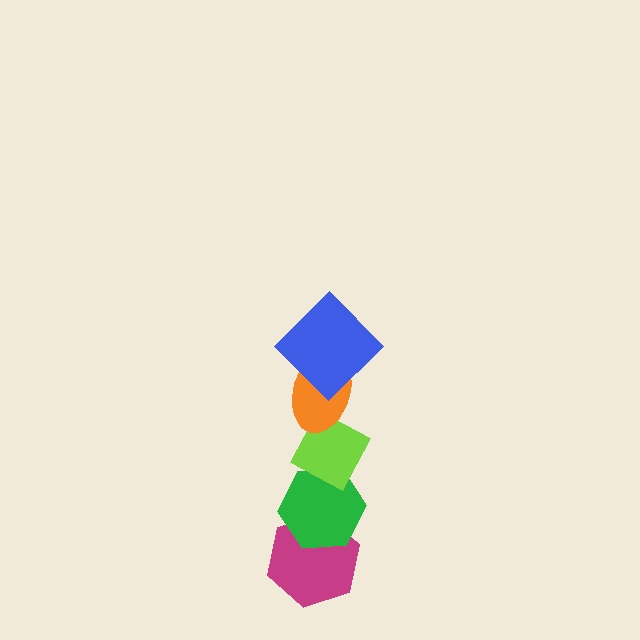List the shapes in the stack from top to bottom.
From top to bottom: the blue diamond, the orange ellipse, the lime diamond, the green hexagon, the magenta hexagon.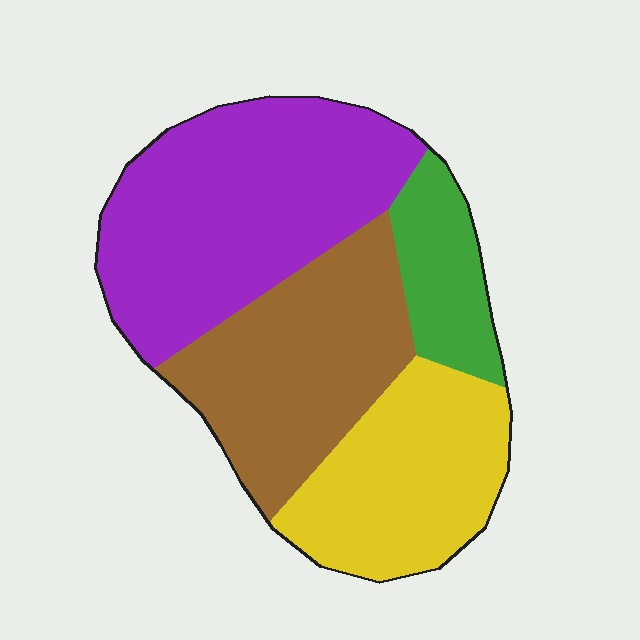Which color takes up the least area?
Green, at roughly 10%.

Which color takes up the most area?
Purple, at roughly 35%.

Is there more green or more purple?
Purple.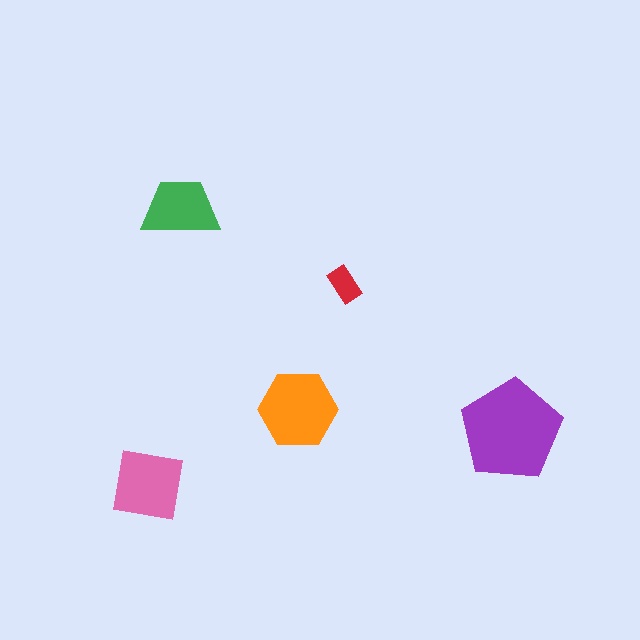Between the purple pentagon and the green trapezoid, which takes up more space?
The purple pentagon.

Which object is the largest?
The purple pentagon.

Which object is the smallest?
The red rectangle.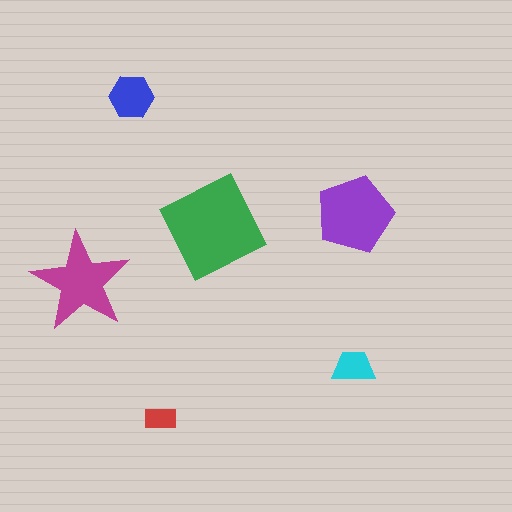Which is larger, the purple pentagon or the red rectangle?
The purple pentagon.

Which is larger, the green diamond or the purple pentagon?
The green diamond.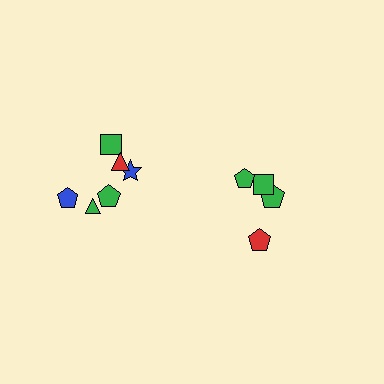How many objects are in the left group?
There are 6 objects.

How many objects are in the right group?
There are 4 objects.